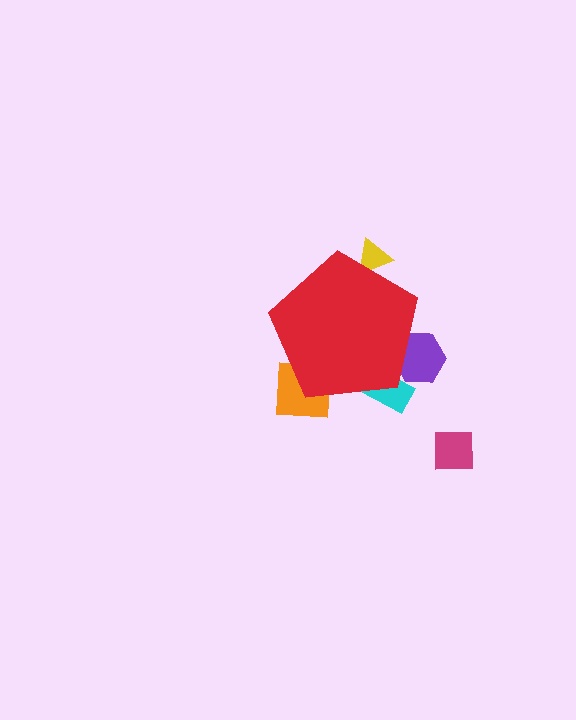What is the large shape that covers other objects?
A red pentagon.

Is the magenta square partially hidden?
No, the magenta square is fully visible.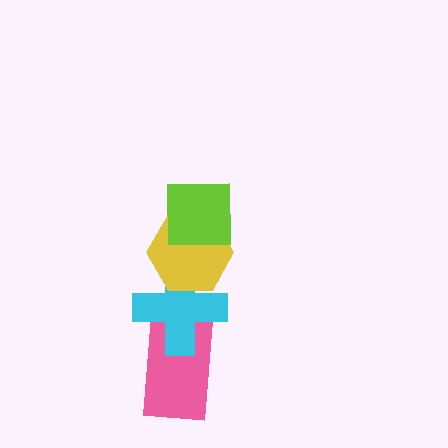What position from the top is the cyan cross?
The cyan cross is 3rd from the top.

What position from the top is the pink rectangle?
The pink rectangle is 4th from the top.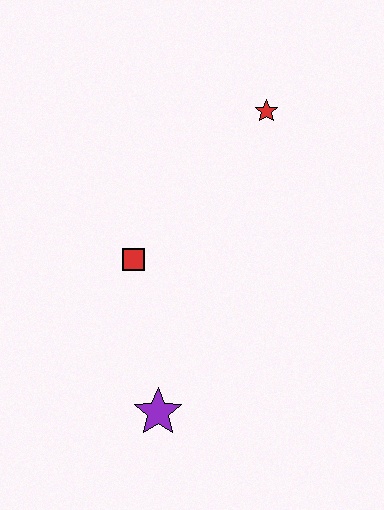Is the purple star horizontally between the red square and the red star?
Yes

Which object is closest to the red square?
The purple star is closest to the red square.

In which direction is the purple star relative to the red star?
The purple star is below the red star.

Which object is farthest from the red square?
The red star is farthest from the red square.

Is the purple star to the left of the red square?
No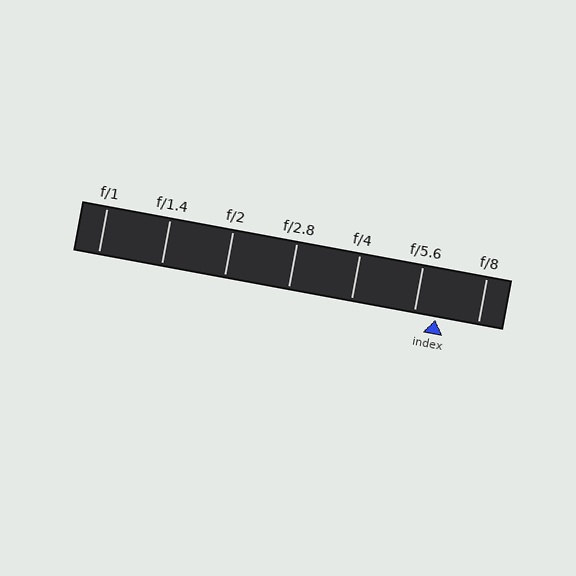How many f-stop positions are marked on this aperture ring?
There are 7 f-stop positions marked.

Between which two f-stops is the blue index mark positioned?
The index mark is between f/5.6 and f/8.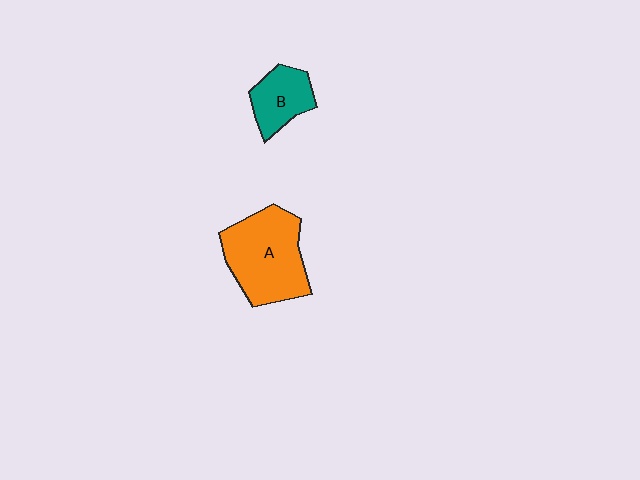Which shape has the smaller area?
Shape B (teal).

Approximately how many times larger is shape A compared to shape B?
Approximately 2.0 times.